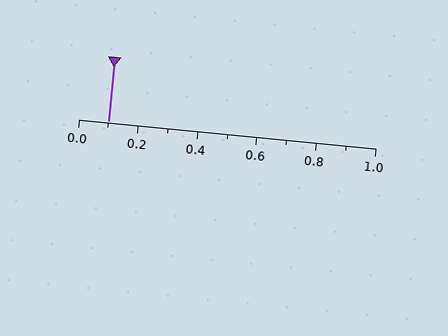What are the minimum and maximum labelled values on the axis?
The axis runs from 0.0 to 1.0.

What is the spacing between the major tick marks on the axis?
The major ticks are spaced 0.2 apart.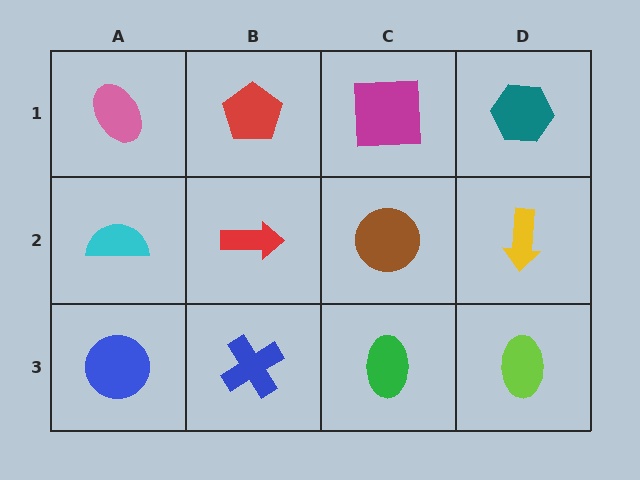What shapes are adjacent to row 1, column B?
A red arrow (row 2, column B), a pink ellipse (row 1, column A), a magenta square (row 1, column C).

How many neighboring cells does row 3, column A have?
2.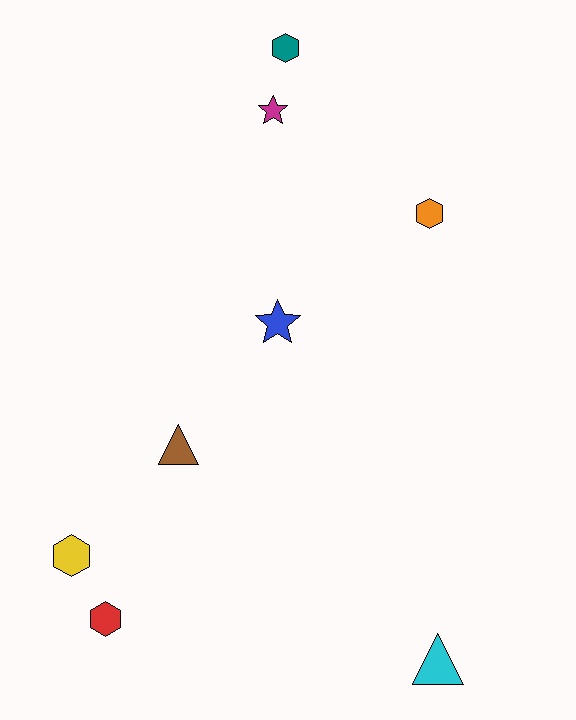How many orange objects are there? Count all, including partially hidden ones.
There is 1 orange object.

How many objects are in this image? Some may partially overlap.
There are 8 objects.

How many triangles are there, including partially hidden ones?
There are 2 triangles.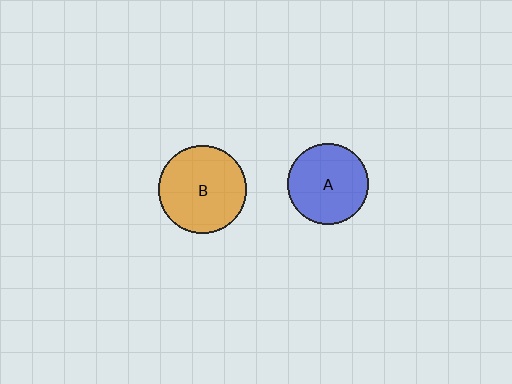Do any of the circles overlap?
No, none of the circles overlap.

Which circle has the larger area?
Circle B (orange).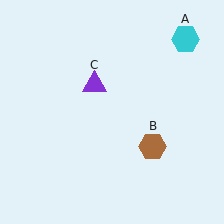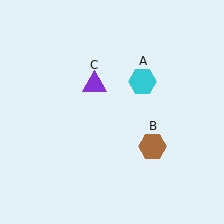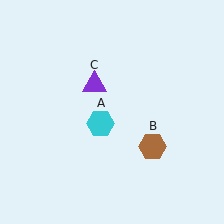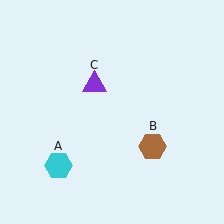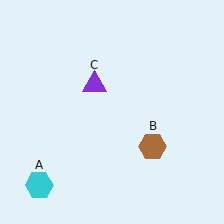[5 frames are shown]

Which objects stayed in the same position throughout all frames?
Brown hexagon (object B) and purple triangle (object C) remained stationary.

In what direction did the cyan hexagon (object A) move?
The cyan hexagon (object A) moved down and to the left.